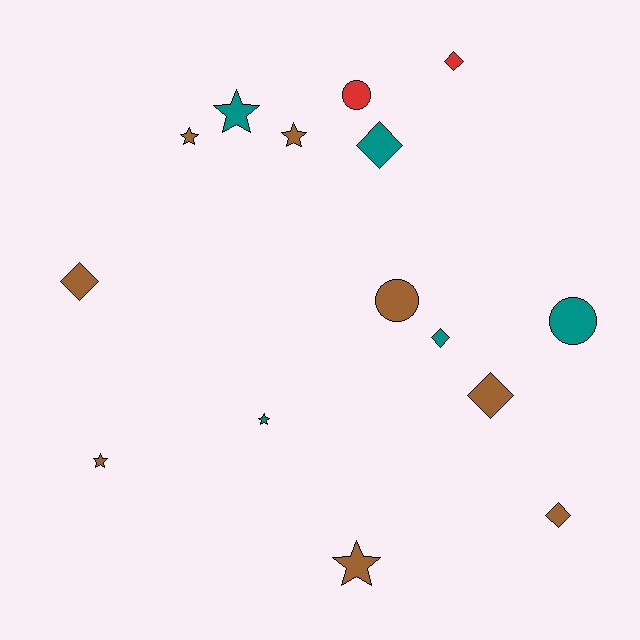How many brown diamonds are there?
There are 3 brown diamonds.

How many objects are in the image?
There are 15 objects.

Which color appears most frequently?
Brown, with 8 objects.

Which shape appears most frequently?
Star, with 6 objects.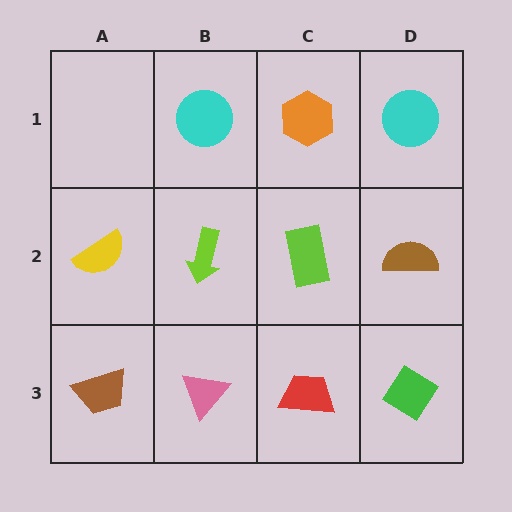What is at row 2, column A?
A yellow semicircle.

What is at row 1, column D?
A cyan circle.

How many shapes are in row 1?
3 shapes.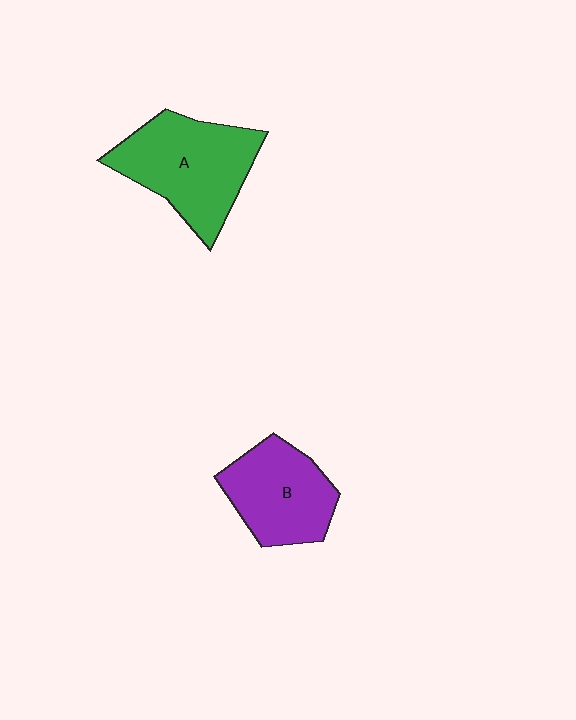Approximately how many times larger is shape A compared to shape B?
Approximately 1.3 times.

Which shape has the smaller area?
Shape B (purple).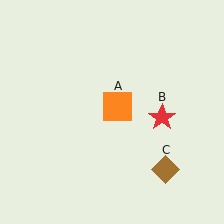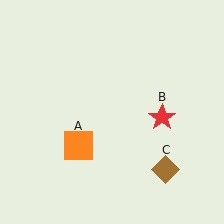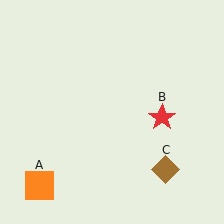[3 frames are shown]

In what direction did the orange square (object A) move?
The orange square (object A) moved down and to the left.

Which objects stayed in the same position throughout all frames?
Red star (object B) and brown diamond (object C) remained stationary.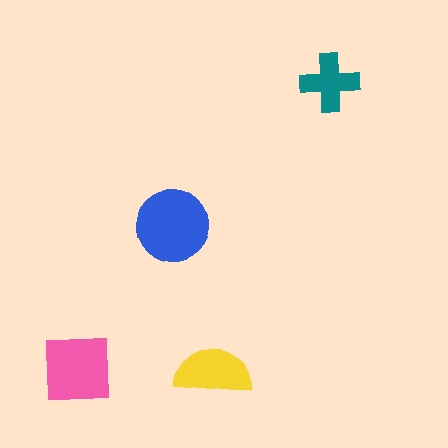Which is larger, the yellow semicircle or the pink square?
The pink square.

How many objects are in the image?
There are 4 objects in the image.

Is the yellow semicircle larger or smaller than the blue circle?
Smaller.